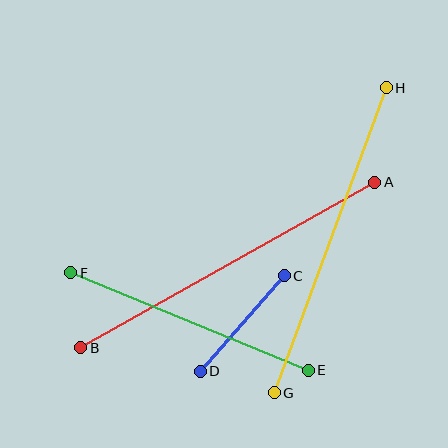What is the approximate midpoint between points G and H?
The midpoint is at approximately (330, 240) pixels.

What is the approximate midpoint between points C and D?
The midpoint is at approximately (242, 324) pixels.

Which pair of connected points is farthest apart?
Points A and B are farthest apart.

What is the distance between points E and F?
The distance is approximately 257 pixels.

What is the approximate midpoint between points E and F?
The midpoint is at approximately (189, 321) pixels.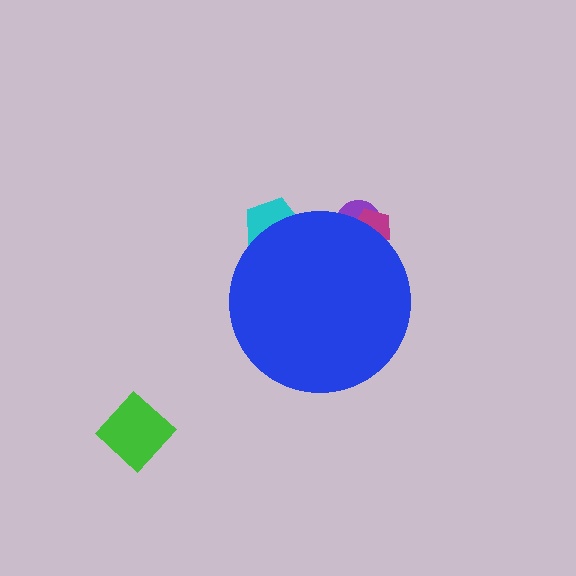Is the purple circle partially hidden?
Yes, the purple circle is partially hidden behind the blue circle.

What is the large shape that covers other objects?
A blue circle.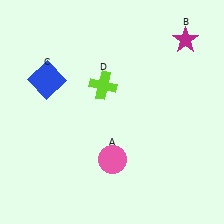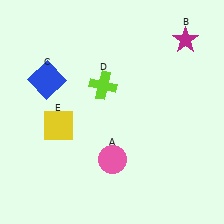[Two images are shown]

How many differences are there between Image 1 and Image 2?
There is 1 difference between the two images.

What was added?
A yellow square (E) was added in Image 2.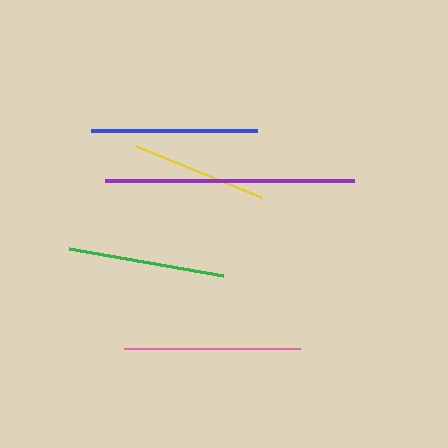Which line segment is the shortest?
The yellow line is the shortest at approximately 134 pixels.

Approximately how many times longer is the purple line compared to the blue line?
The purple line is approximately 1.5 times the length of the blue line.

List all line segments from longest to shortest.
From longest to shortest: purple, pink, blue, green, yellow.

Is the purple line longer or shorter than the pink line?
The purple line is longer than the pink line.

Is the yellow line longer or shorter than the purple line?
The purple line is longer than the yellow line.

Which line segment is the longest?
The purple line is the longest at approximately 249 pixels.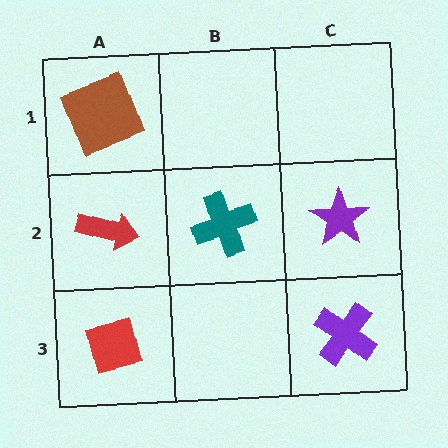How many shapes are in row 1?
1 shape.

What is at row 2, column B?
A teal cross.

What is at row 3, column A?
A red square.